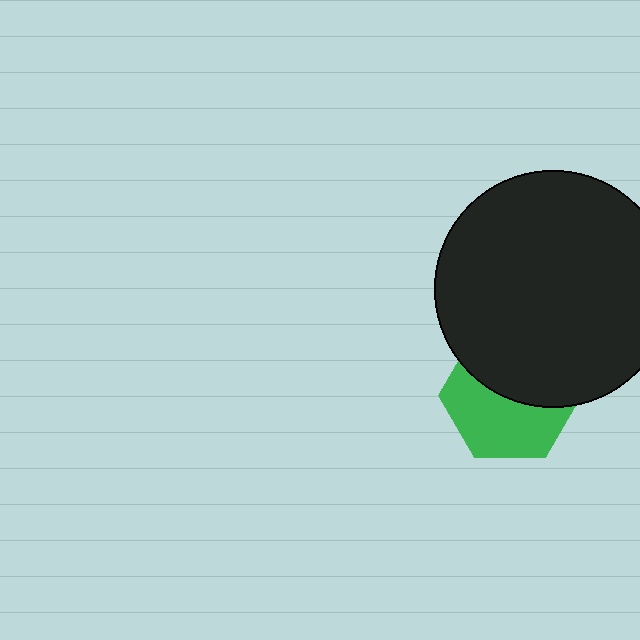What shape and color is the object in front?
The object in front is a black circle.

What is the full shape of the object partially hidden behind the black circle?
The partially hidden object is a green hexagon.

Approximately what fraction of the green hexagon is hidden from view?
Roughly 48% of the green hexagon is hidden behind the black circle.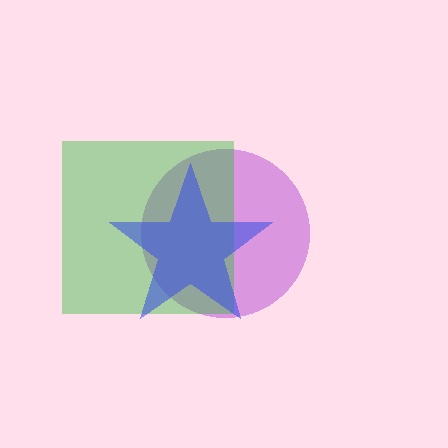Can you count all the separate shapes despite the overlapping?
Yes, there are 3 separate shapes.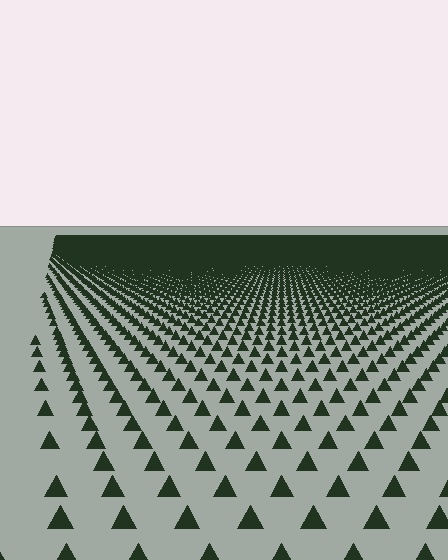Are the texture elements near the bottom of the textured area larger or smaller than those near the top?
Larger. Near the bottom, elements are closer to the viewer and appear at a bigger on-screen size.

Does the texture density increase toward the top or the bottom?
Density increases toward the top.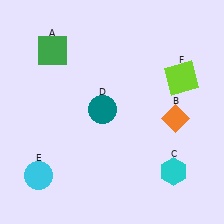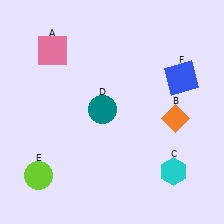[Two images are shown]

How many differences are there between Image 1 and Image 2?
There are 3 differences between the two images.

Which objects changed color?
A changed from green to pink. E changed from cyan to lime. F changed from lime to blue.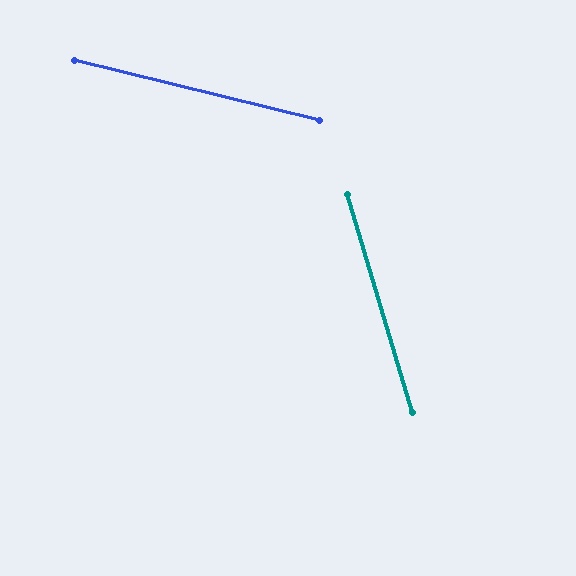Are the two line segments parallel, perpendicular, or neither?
Neither parallel nor perpendicular — they differ by about 60°.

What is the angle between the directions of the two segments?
Approximately 60 degrees.